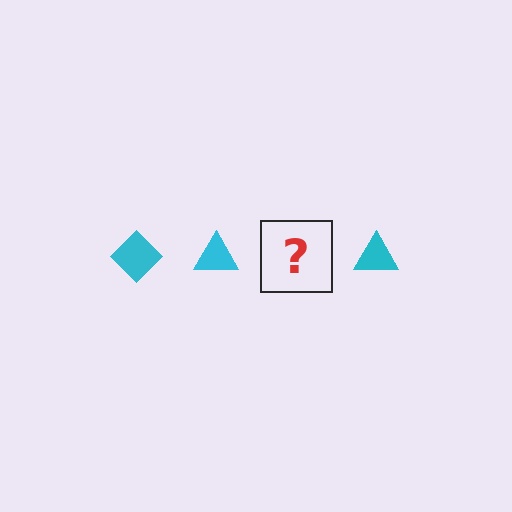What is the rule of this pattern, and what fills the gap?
The rule is that the pattern cycles through diamond, triangle shapes in cyan. The gap should be filled with a cyan diamond.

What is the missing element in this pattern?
The missing element is a cyan diamond.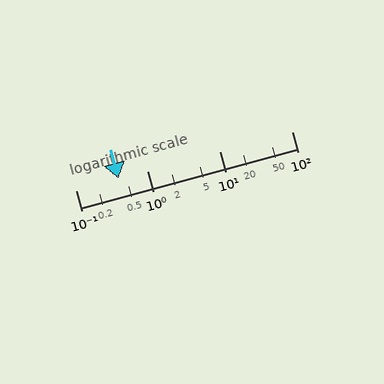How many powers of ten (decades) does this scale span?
The scale spans 3 decades, from 0.1 to 100.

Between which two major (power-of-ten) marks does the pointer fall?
The pointer is between 0.1 and 1.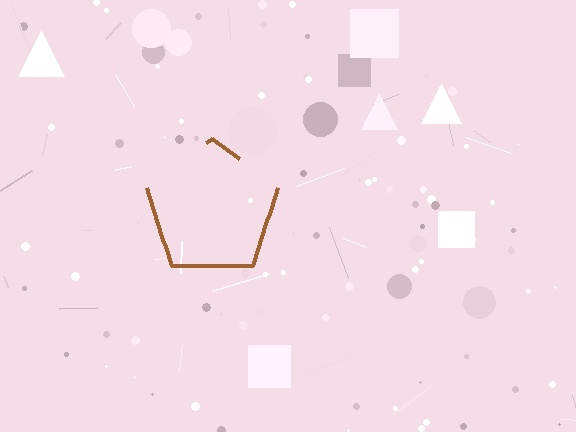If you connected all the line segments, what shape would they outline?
They would outline a pentagon.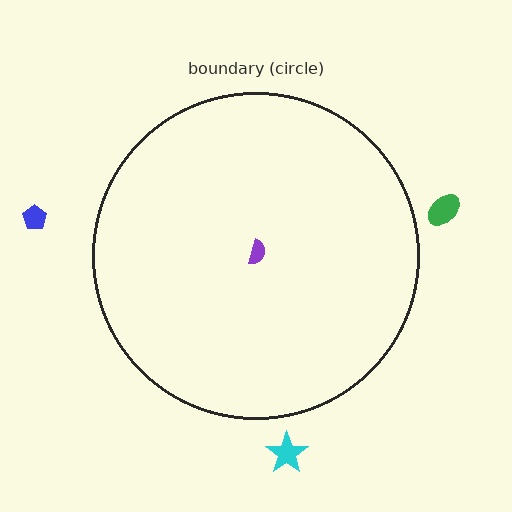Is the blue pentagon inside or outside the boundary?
Outside.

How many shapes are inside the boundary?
1 inside, 3 outside.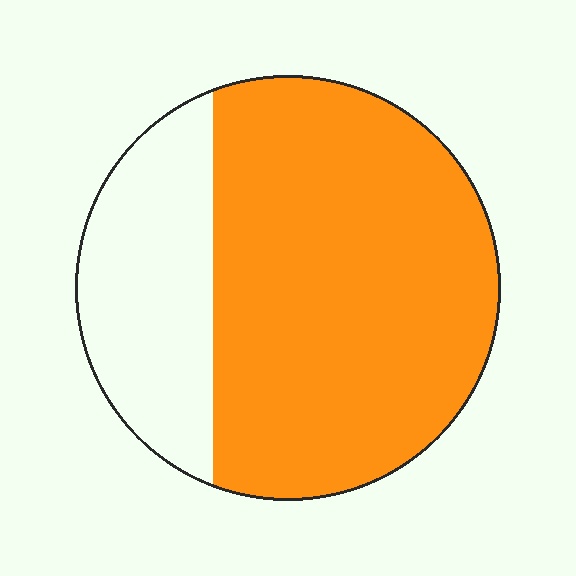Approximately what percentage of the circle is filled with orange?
Approximately 70%.